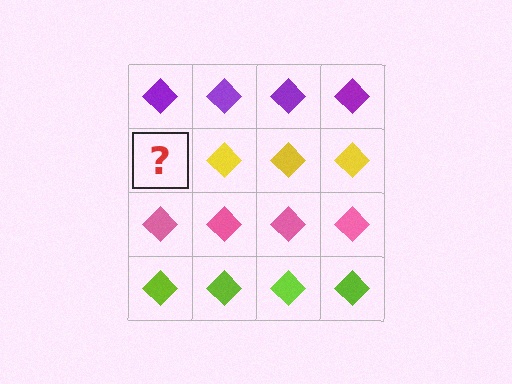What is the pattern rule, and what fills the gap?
The rule is that each row has a consistent color. The gap should be filled with a yellow diamond.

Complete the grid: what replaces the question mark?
The question mark should be replaced with a yellow diamond.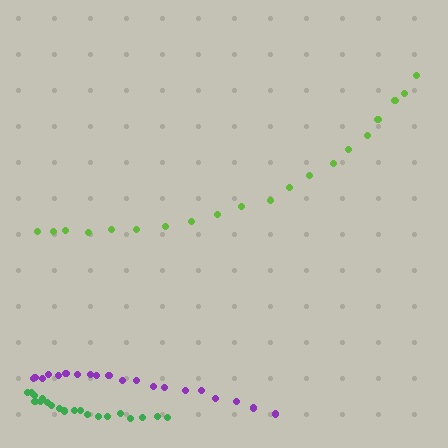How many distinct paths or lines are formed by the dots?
There are 3 distinct paths.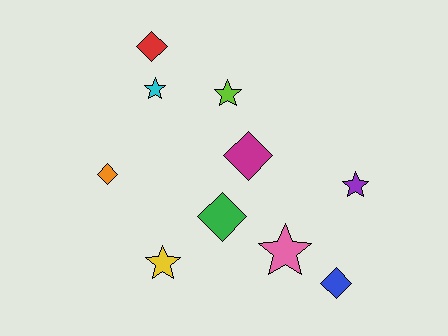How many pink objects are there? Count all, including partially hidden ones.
There is 1 pink object.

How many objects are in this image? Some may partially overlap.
There are 10 objects.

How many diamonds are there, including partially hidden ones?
There are 5 diamonds.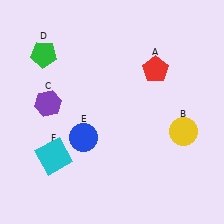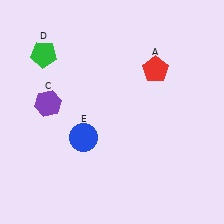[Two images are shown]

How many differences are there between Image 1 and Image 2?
There are 2 differences between the two images.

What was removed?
The cyan square (F), the yellow circle (B) were removed in Image 2.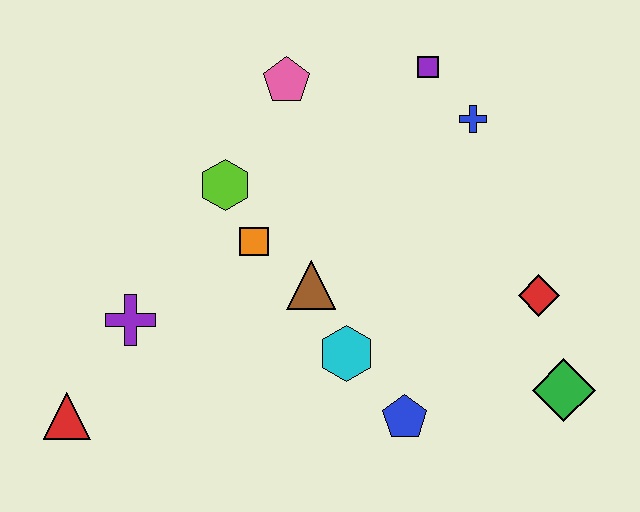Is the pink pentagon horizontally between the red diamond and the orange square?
Yes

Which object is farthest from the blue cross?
The red triangle is farthest from the blue cross.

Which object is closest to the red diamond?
The green diamond is closest to the red diamond.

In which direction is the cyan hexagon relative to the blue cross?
The cyan hexagon is below the blue cross.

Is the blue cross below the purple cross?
No